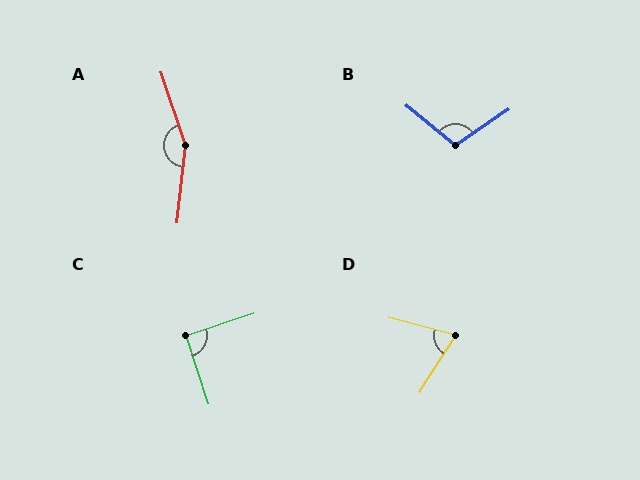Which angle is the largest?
A, at approximately 155 degrees.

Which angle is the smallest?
D, at approximately 73 degrees.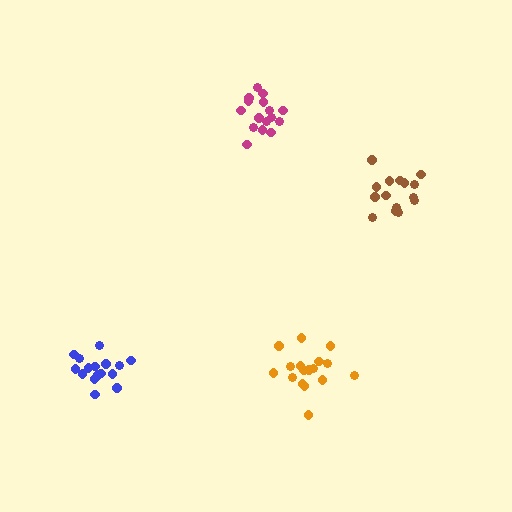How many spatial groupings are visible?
There are 4 spatial groupings.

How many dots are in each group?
Group 1: 15 dots, Group 2: 17 dots, Group 3: 17 dots, Group 4: 16 dots (65 total).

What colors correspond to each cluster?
The clusters are colored: brown, orange, blue, magenta.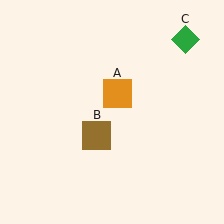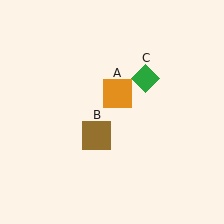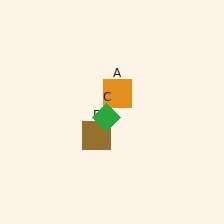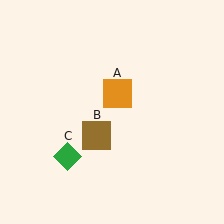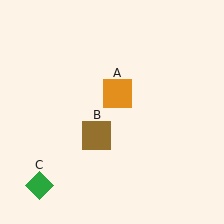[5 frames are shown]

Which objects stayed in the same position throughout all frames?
Orange square (object A) and brown square (object B) remained stationary.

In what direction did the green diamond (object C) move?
The green diamond (object C) moved down and to the left.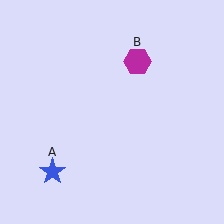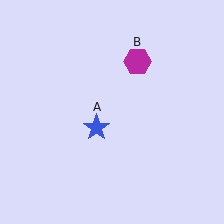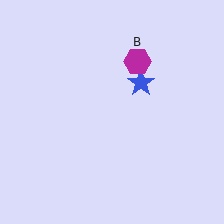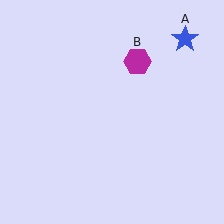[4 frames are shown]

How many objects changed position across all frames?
1 object changed position: blue star (object A).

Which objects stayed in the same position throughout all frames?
Magenta hexagon (object B) remained stationary.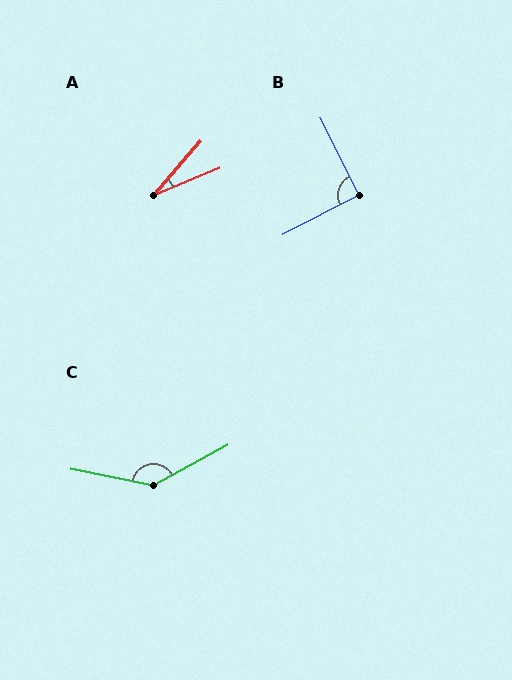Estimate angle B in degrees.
Approximately 91 degrees.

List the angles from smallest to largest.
A (26°), B (91°), C (140°).